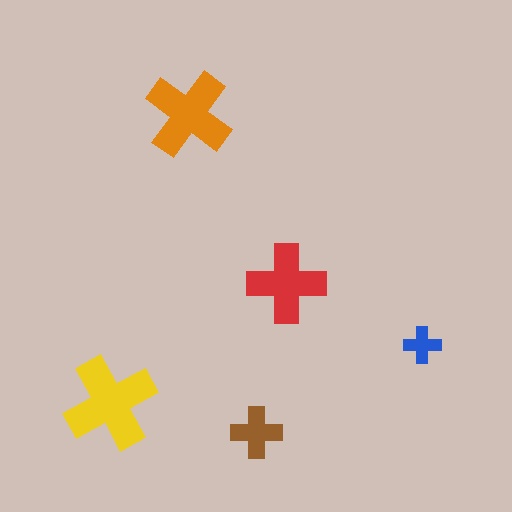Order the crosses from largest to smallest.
the yellow one, the orange one, the red one, the brown one, the blue one.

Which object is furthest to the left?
The yellow cross is leftmost.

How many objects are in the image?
There are 5 objects in the image.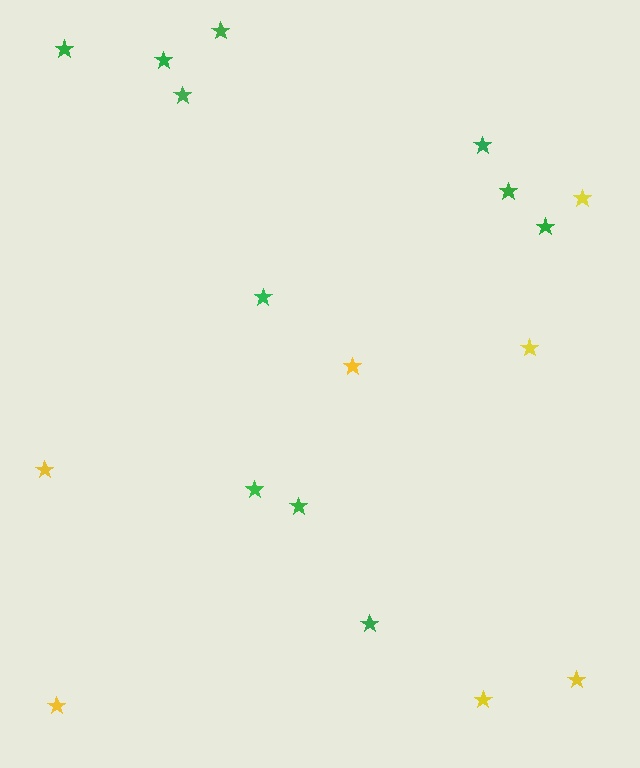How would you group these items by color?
There are 2 groups: one group of yellow stars (7) and one group of green stars (11).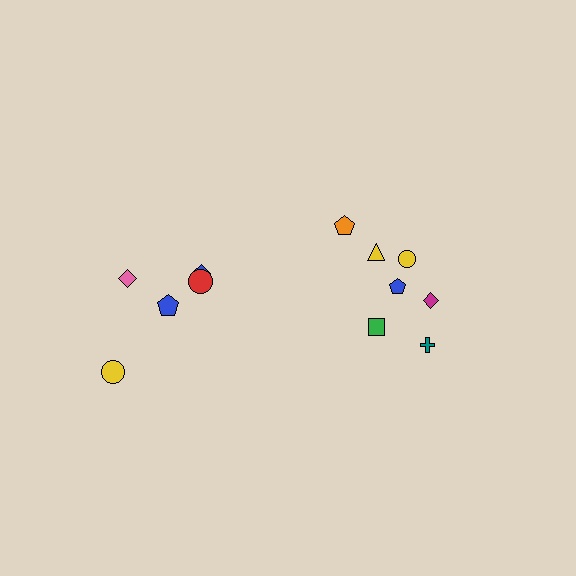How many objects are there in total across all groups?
There are 12 objects.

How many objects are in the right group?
There are 7 objects.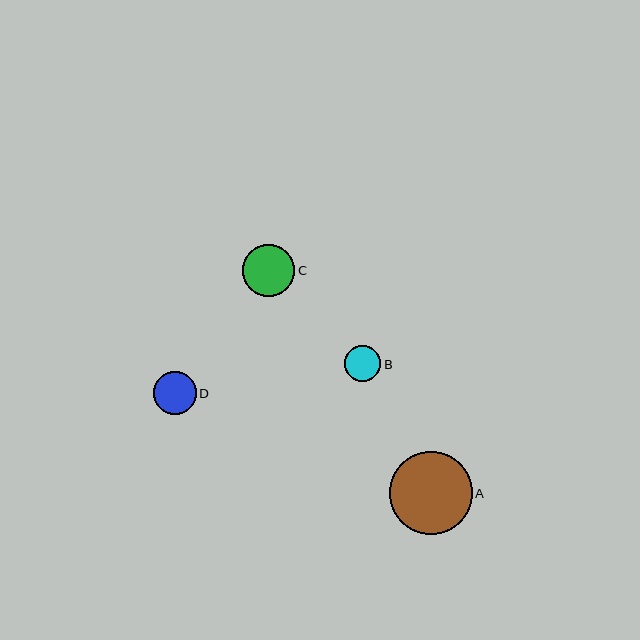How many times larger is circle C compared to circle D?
Circle C is approximately 1.2 times the size of circle D.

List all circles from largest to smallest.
From largest to smallest: A, C, D, B.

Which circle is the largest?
Circle A is the largest with a size of approximately 83 pixels.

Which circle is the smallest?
Circle B is the smallest with a size of approximately 36 pixels.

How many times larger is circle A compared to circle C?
Circle A is approximately 1.6 times the size of circle C.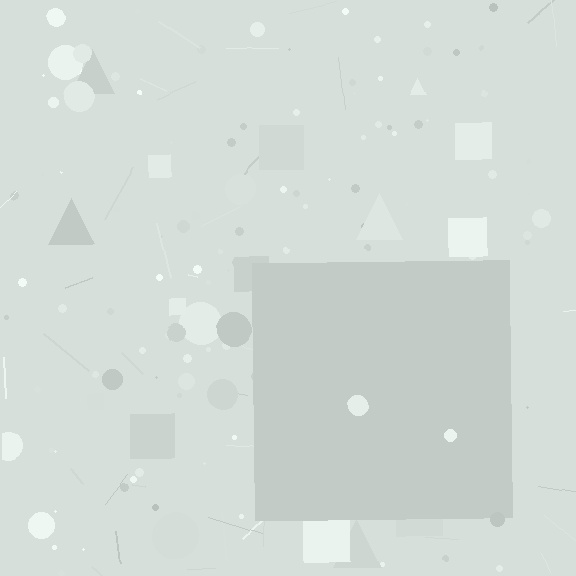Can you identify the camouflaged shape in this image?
The camouflaged shape is a square.